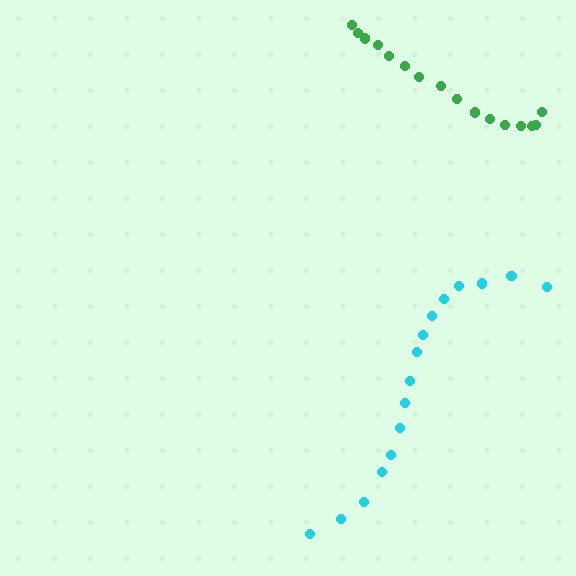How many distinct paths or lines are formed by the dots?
There are 2 distinct paths.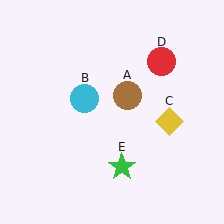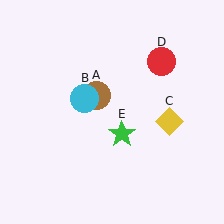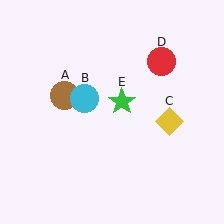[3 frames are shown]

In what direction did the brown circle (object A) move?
The brown circle (object A) moved left.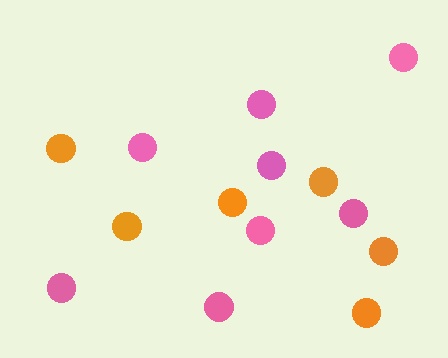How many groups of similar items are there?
There are 2 groups: one group of pink circles (8) and one group of orange circles (6).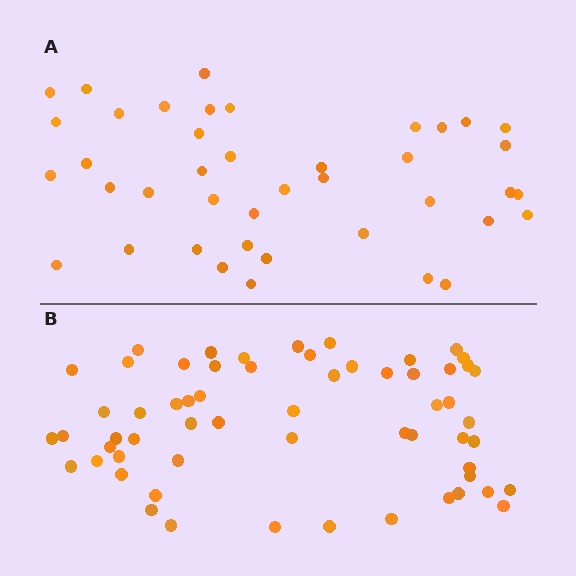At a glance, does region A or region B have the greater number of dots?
Region B (the bottom region) has more dots.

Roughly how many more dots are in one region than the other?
Region B has approximately 20 more dots than region A.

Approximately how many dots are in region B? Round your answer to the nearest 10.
About 60 dots.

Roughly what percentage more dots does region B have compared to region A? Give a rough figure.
About 45% more.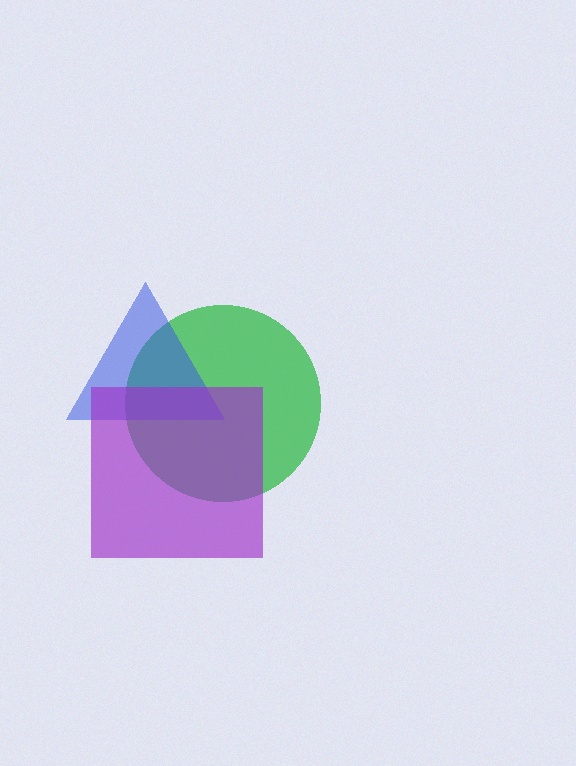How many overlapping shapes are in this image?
There are 3 overlapping shapes in the image.